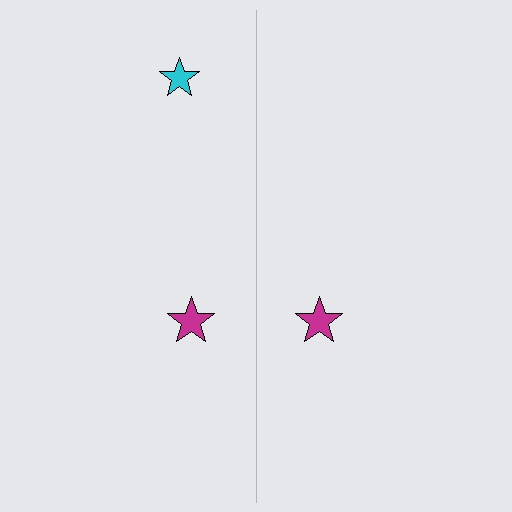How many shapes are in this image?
There are 3 shapes in this image.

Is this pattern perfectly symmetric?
No, the pattern is not perfectly symmetric. A cyan star is missing from the right side.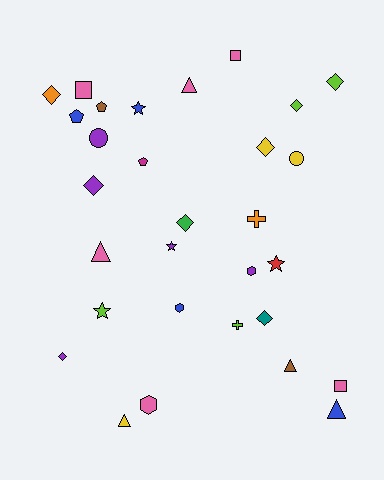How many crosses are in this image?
There are 2 crosses.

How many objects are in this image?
There are 30 objects.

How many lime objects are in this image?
There are 4 lime objects.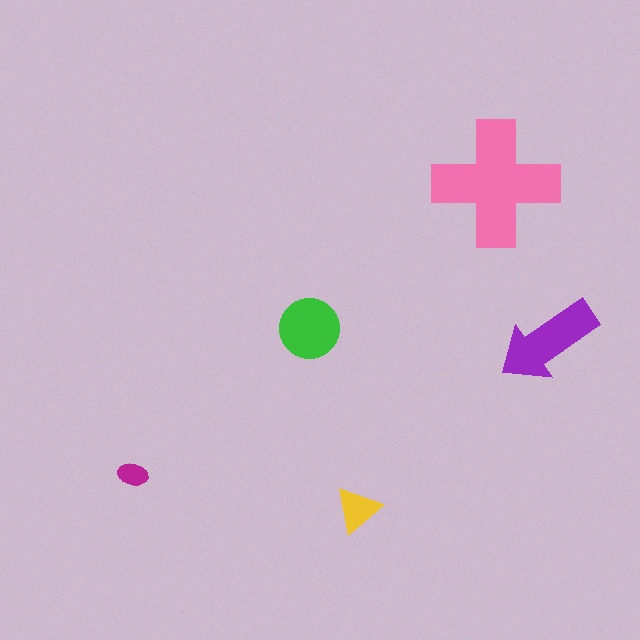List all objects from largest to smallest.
The pink cross, the purple arrow, the green circle, the yellow triangle, the magenta ellipse.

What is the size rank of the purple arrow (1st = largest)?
2nd.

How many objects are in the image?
There are 5 objects in the image.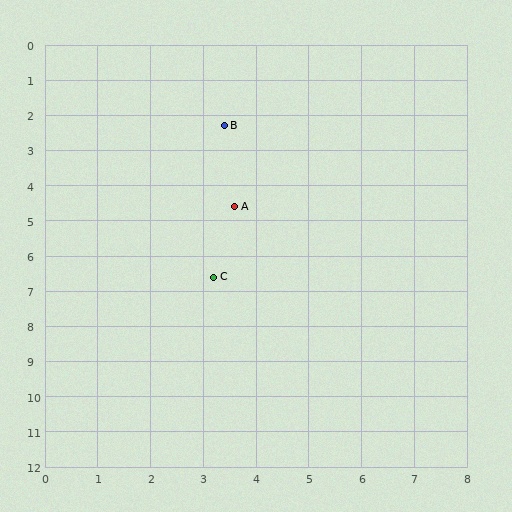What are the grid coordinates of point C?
Point C is at approximately (3.2, 6.6).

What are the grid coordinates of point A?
Point A is at approximately (3.6, 4.6).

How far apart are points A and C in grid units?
Points A and C are about 2.0 grid units apart.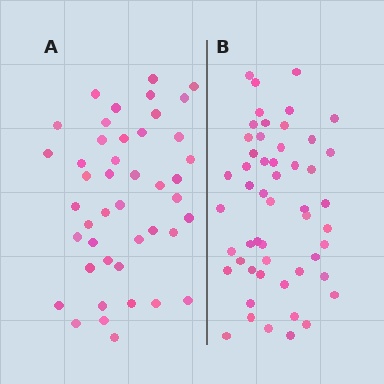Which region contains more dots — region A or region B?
Region B (the right region) has more dots.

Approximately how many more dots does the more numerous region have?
Region B has roughly 8 or so more dots than region A.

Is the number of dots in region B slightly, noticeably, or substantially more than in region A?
Region B has only slightly more — the two regions are fairly close. The ratio is roughly 1.2 to 1.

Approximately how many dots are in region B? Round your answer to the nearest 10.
About 50 dots. (The exact count is 52, which rounds to 50.)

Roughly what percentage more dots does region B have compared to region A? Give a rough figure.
About 20% more.